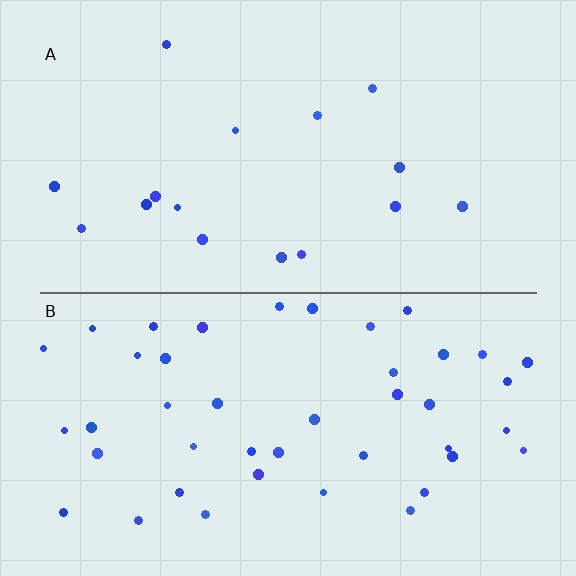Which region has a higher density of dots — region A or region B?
B (the bottom).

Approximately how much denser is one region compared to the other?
Approximately 2.7× — region B over region A.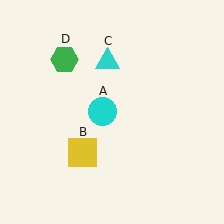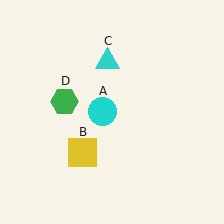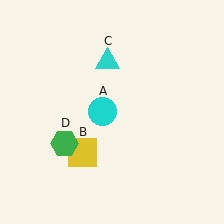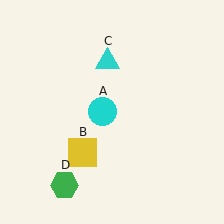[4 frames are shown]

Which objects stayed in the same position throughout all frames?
Cyan circle (object A) and yellow square (object B) and cyan triangle (object C) remained stationary.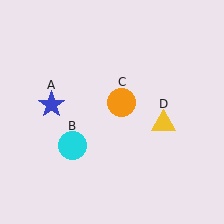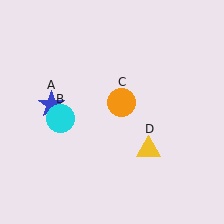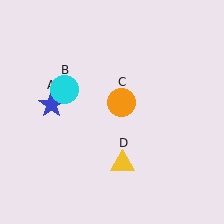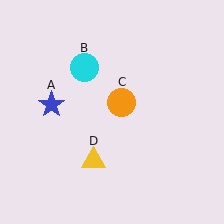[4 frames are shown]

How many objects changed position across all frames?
2 objects changed position: cyan circle (object B), yellow triangle (object D).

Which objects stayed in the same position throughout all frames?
Blue star (object A) and orange circle (object C) remained stationary.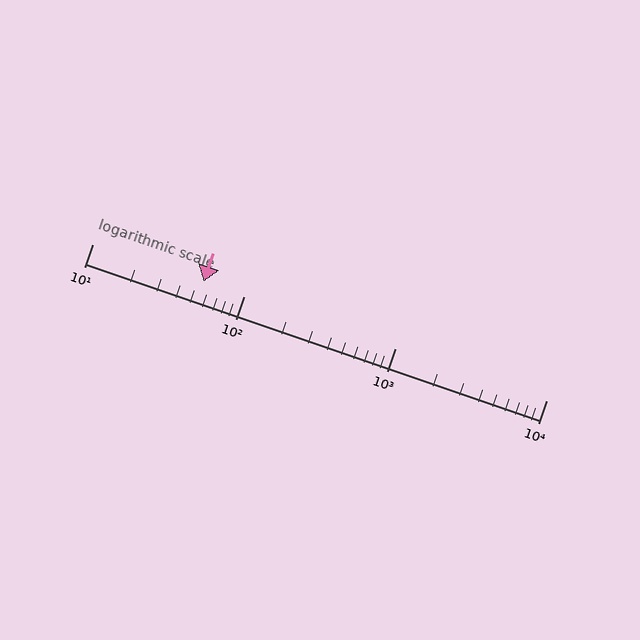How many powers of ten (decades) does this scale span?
The scale spans 3 decades, from 10 to 10000.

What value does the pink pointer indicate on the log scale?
The pointer indicates approximately 54.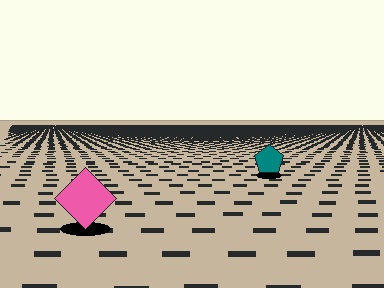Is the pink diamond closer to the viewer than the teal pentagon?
Yes. The pink diamond is closer — you can tell from the texture gradient: the ground texture is coarser near it.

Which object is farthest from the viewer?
The teal pentagon is farthest from the viewer. It appears smaller and the ground texture around it is denser.